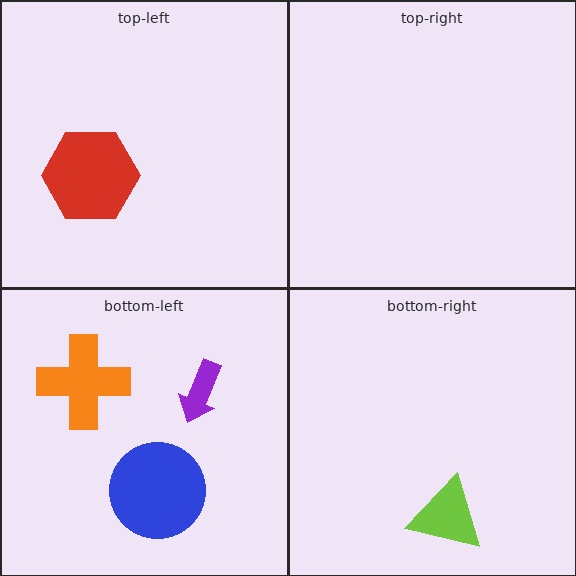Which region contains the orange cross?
The bottom-left region.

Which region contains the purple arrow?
The bottom-left region.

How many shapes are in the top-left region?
1.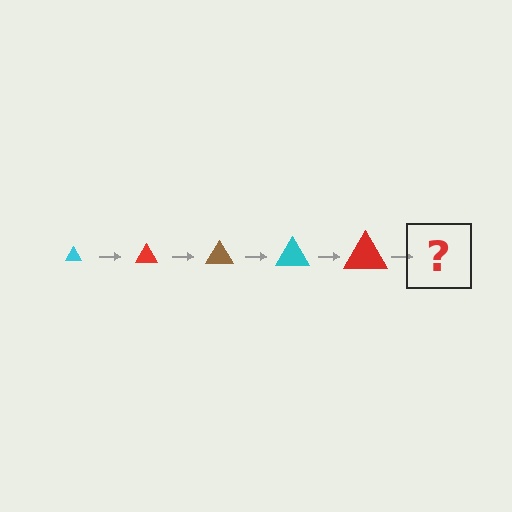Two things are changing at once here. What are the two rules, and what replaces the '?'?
The two rules are that the triangle grows larger each step and the color cycles through cyan, red, and brown. The '?' should be a brown triangle, larger than the previous one.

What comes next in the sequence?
The next element should be a brown triangle, larger than the previous one.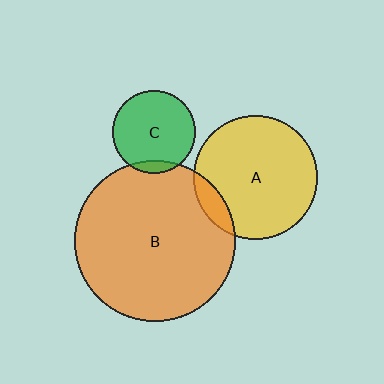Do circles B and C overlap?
Yes.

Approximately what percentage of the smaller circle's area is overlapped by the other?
Approximately 10%.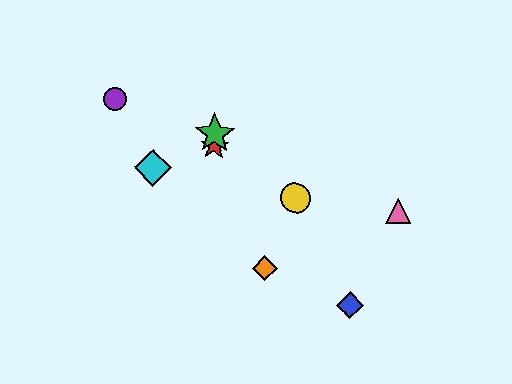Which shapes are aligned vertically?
The red star, the green star are aligned vertically.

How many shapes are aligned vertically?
2 shapes (the red star, the green star) are aligned vertically.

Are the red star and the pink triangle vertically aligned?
No, the red star is at x≈214 and the pink triangle is at x≈398.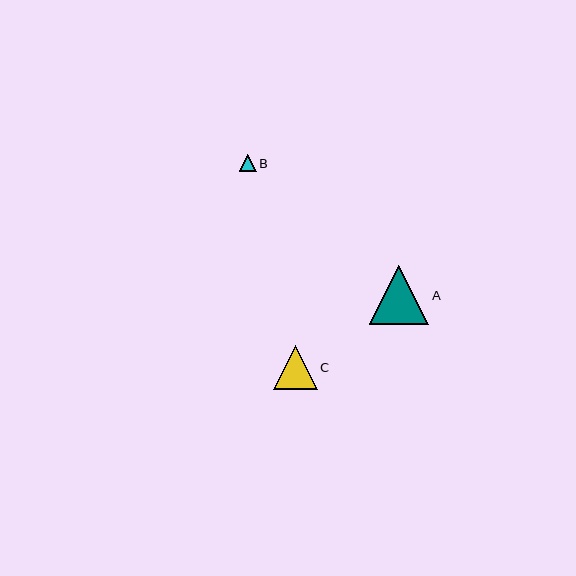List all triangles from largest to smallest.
From largest to smallest: A, C, B.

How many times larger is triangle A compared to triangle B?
Triangle A is approximately 3.5 times the size of triangle B.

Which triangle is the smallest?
Triangle B is the smallest with a size of approximately 17 pixels.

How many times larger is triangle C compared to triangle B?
Triangle C is approximately 2.5 times the size of triangle B.